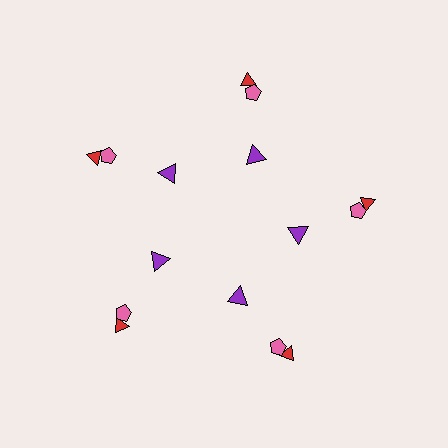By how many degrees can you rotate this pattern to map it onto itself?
The pattern maps onto itself every 72 degrees of rotation.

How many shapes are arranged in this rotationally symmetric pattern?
There are 15 shapes, arranged in 5 groups of 3.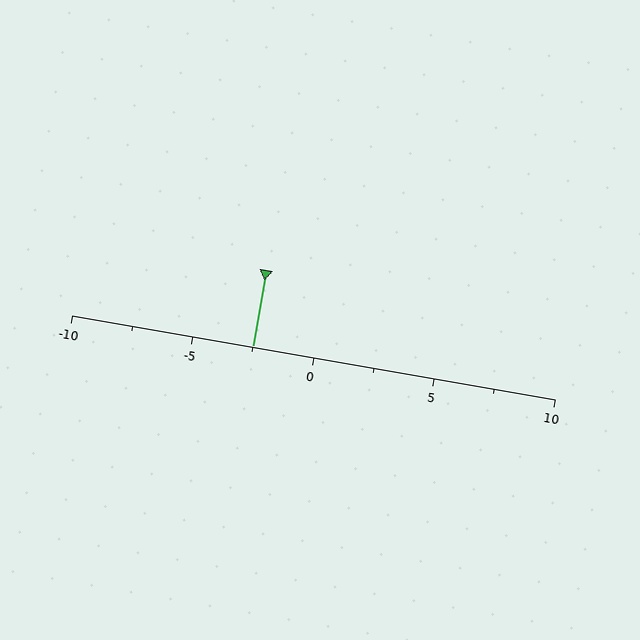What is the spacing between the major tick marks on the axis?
The major ticks are spaced 5 apart.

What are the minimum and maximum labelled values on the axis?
The axis runs from -10 to 10.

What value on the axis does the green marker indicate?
The marker indicates approximately -2.5.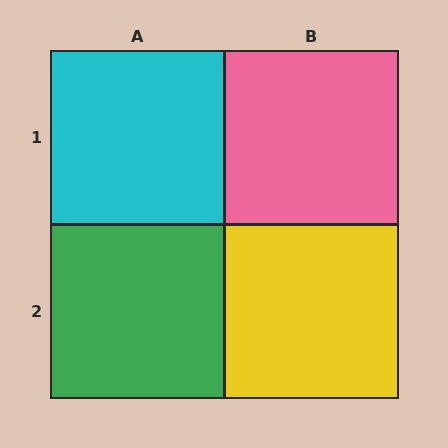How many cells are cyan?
1 cell is cyan.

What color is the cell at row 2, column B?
Yellow.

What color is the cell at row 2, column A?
Green.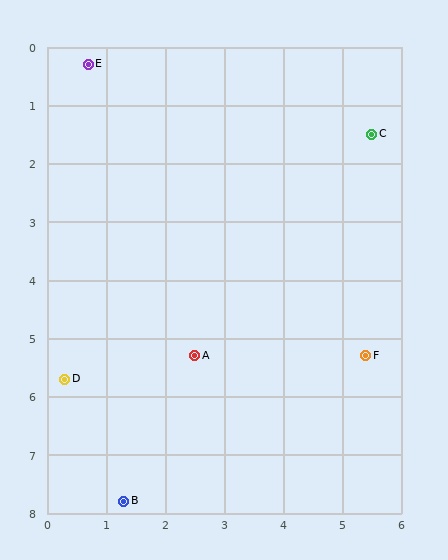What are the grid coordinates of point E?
Point E is at approximately (0.7, 0.3).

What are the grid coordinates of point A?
Point A is at approximately (2.5, 5.3).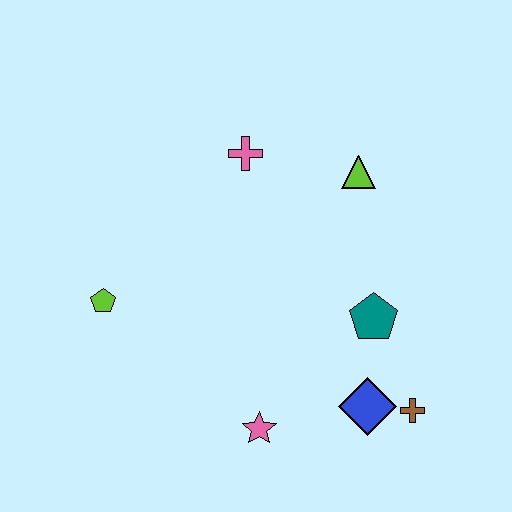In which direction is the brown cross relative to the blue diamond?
The brown cross is to the right of the blue diamond.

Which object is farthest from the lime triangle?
The lime pentagon is farthest from the lime triangle.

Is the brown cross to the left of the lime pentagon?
No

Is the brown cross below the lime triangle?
Yes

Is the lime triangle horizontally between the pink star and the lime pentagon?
No